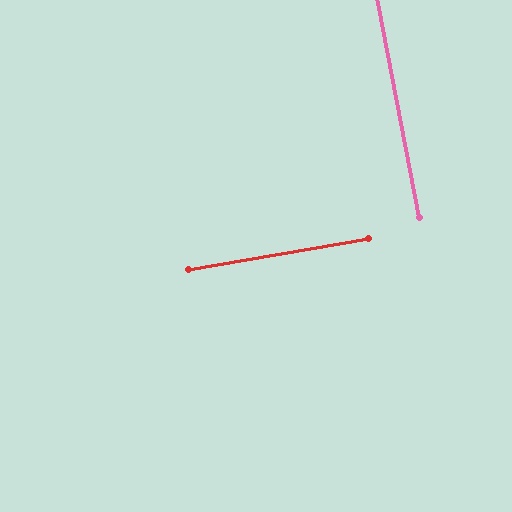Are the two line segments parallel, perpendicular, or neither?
Perpendicular — they meet at approximately 89°.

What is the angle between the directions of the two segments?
Approximately 89 degrees.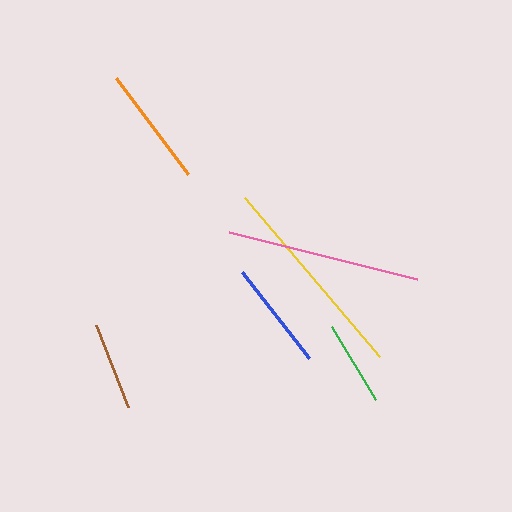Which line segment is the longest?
The yellow line is the longest at approximately 208 pixels.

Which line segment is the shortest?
The green line is the shortest at approximately 85 pixels.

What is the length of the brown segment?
The brown segment is approximately 87 pixels long.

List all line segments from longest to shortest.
From longest to shortest: yellow, pink, orange, blue, brown, green.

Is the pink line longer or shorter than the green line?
The pink line is longer than the green line.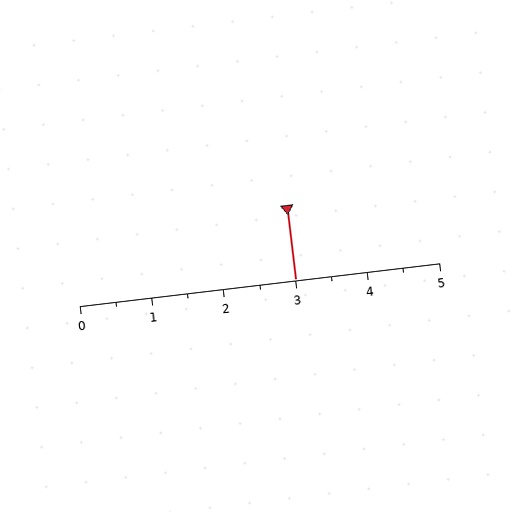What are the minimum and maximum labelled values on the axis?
The axis runs from 0 to 5.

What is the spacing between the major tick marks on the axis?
The major ticks are spaced 1 apart.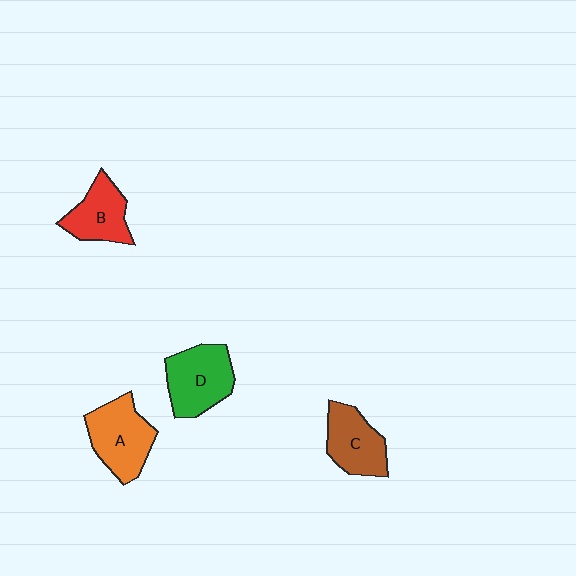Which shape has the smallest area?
Shape B (red).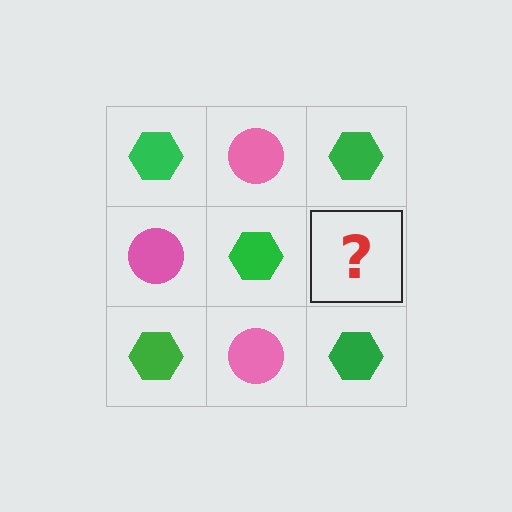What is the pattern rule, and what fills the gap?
The rule is that it alternates green hexagon and pink circle in a checkerboard pattern. The gap should be filled with a pink circle.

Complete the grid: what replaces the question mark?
The question mark should be replaced with a pink circle.